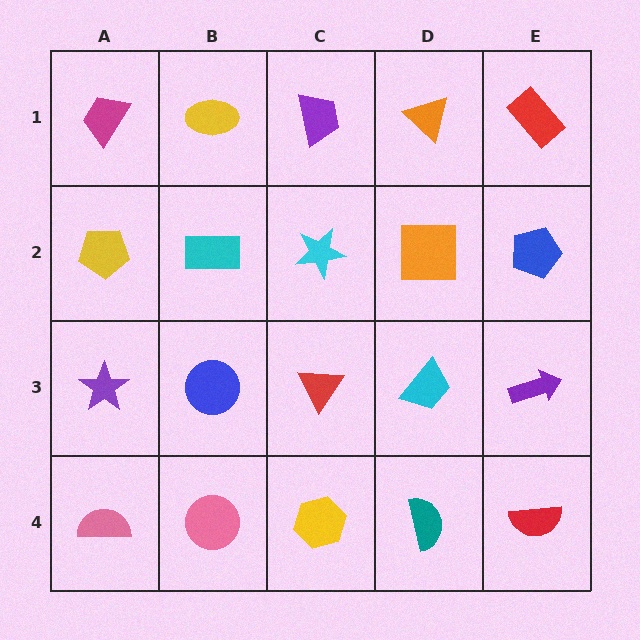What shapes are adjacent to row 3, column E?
A blue pentagon (row 2, column E), a red semicircle (row 4, column E), a cyan trapezoid (row 3, column D).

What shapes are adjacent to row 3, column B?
A cyan rectangle (row 2, column B), a pink circle (row 4, column B), a purple star (row 3, column A), a red triangle (row 3, column C).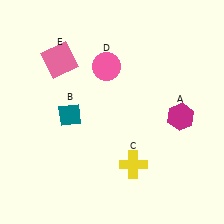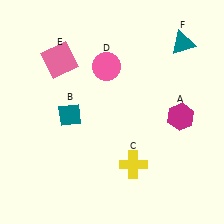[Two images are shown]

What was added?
A teal triangle (F) was added in Image 2.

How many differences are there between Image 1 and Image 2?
There is 1 difference between the two images.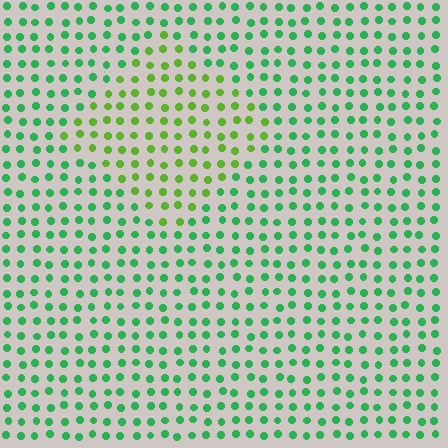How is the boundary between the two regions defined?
The boundary is defined purely by a slight shift in hue (about 40 degrees). Spacing, size, and orientation are identical on both sides.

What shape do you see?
I see a diamond.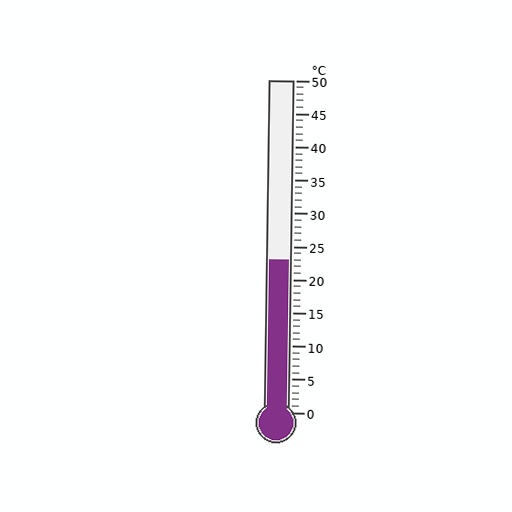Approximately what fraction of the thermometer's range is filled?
The thermometer is filled to approximately 45% of its range.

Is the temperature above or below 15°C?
The temperature is above 15°C.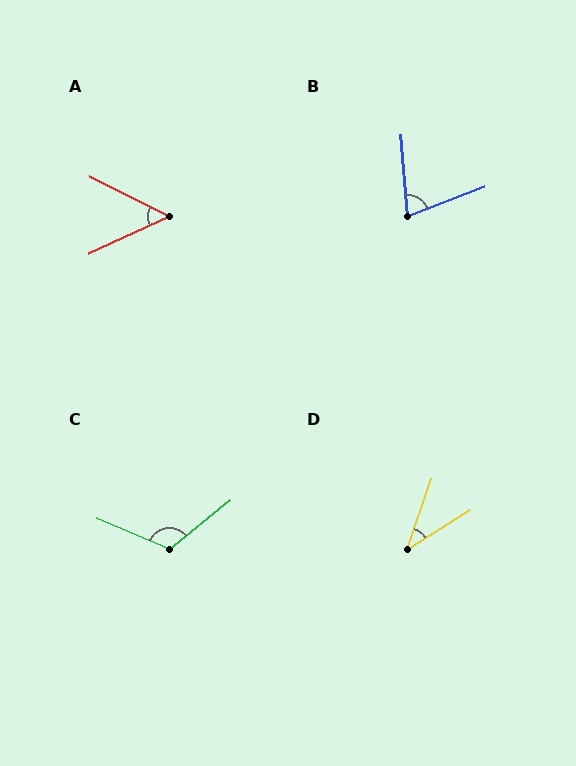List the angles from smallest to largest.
D (39°), A (51°), B (73°), C (117°).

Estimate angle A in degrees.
Approximately 51 degrees.